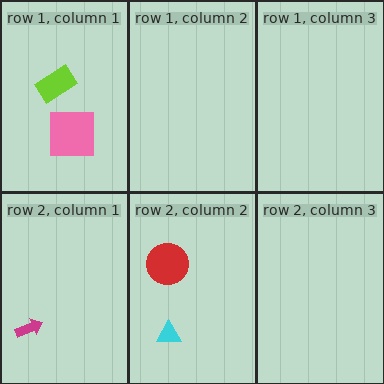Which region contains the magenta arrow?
The row 2, column 1 region.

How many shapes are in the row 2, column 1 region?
1.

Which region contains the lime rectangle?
The row 1, column 1 region.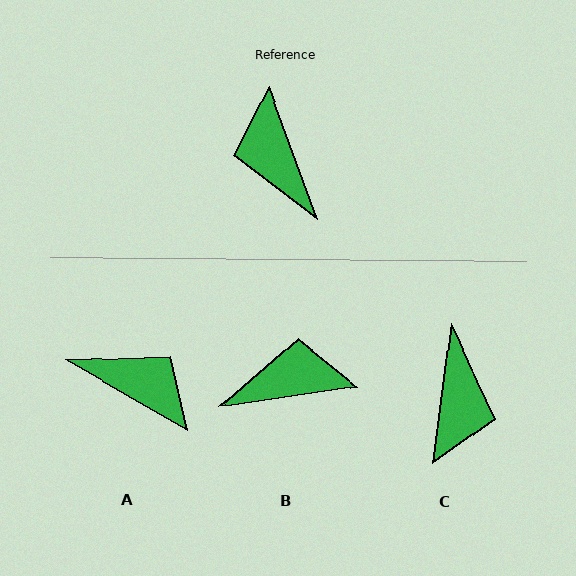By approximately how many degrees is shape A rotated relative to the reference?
Approximately 140 degrees clockwise.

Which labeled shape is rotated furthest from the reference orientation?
C, about 153 degrees away.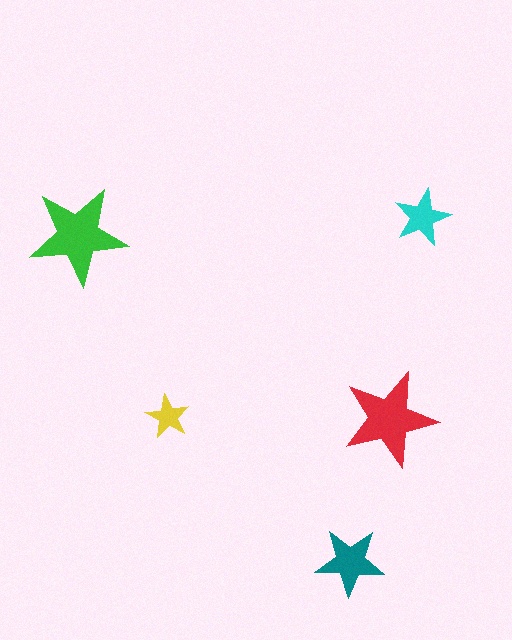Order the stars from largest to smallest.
the green one, the red one, the teal one, the cyan one, the yellow one.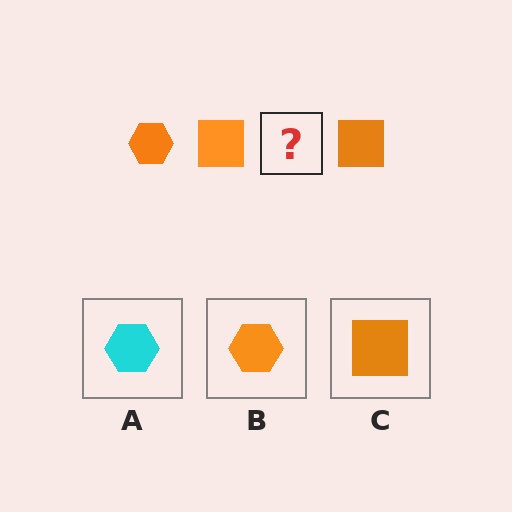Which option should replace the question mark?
Option B.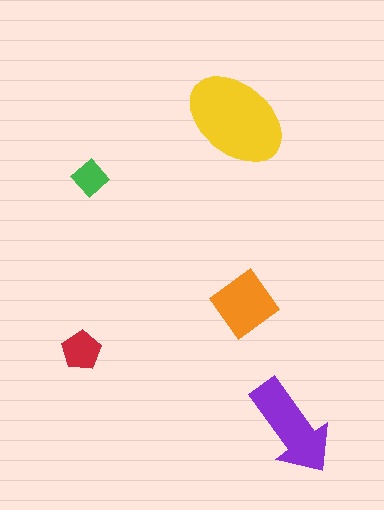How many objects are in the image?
There are 5 objects in the image.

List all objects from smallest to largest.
The green diamond, the red pentagon, the orange diamond, the purple arrow, the yellow ellipse.